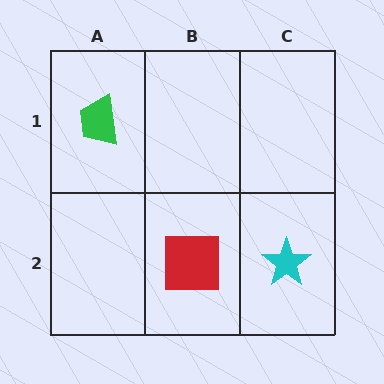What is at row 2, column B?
A red square.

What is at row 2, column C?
A cyan star.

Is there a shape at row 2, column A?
No, that cell is empty.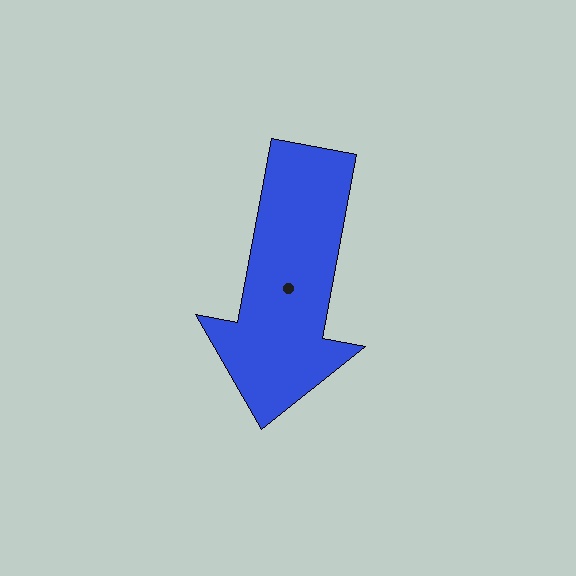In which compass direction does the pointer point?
South.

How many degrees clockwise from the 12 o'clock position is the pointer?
Approximately 190 degrees.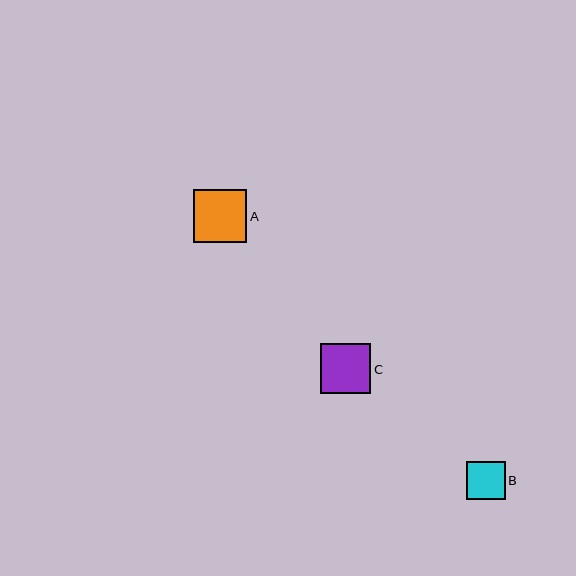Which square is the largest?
Square A is the largest with a size of approximately 54 pixels.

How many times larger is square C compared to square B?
Square C is approximately 1.3 times the size of square B.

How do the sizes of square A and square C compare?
Square A and square C are approximately the same size.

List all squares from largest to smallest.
From largest to smallest: A, C, B.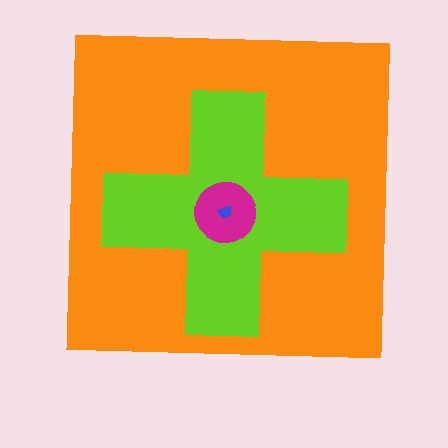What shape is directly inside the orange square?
The lime cross.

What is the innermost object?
The blue trapezoid.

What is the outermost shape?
The orange square.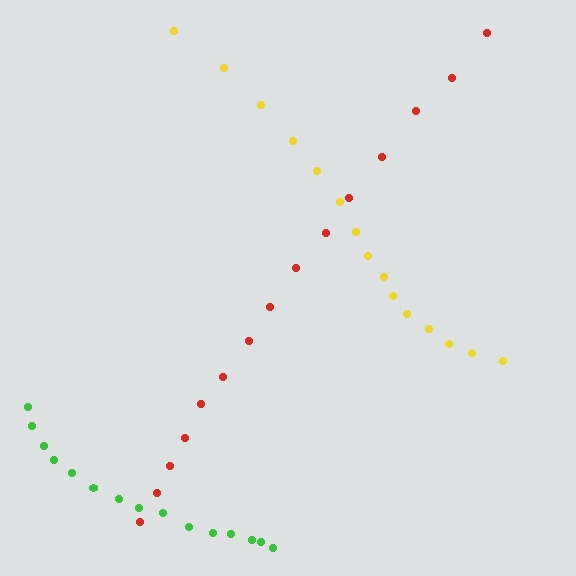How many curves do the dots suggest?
There are 3 distinct paths.